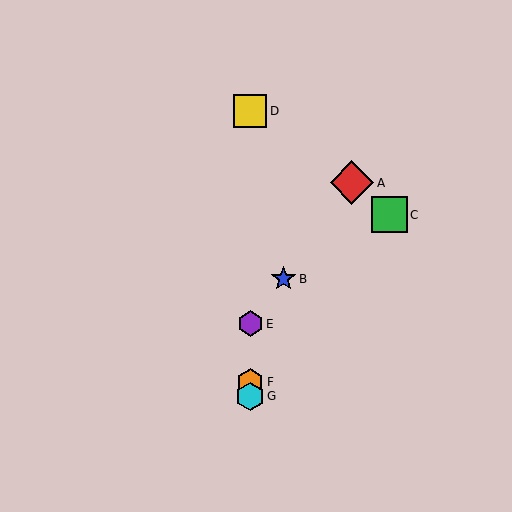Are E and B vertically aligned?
No, E is at x≈250 and B is at x≈283.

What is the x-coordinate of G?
Object G is at x≈250.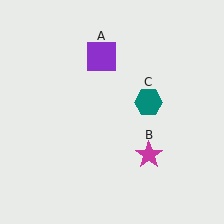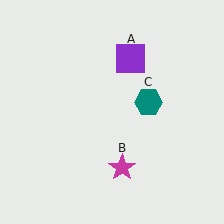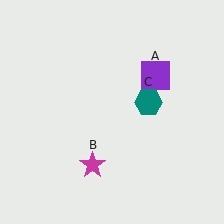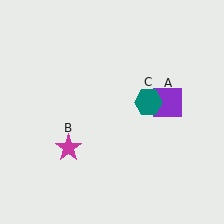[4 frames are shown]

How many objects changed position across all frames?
2 objects changed position: purple square (object A), magenta star (object B).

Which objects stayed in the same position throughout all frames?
Teal hexagon (object C) remained stationary.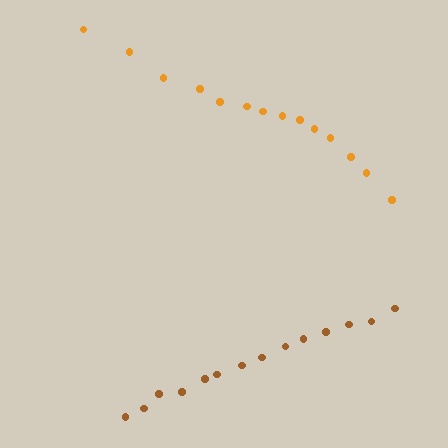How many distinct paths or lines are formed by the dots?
There are 2 distinct paths.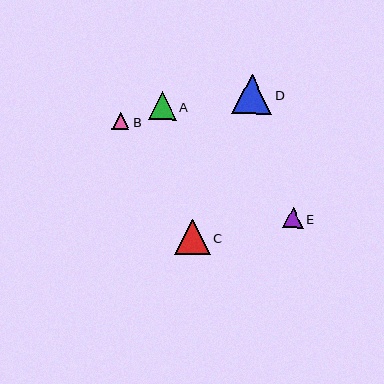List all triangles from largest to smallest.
From largest to smallest: D, C, A, E, B.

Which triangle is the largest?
Triangle D is the largest with a size of approximately 40 pixels.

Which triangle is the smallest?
Triangle B is the smallest with a size of approximately 17 pixels.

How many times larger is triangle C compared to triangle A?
Triangle C is approximately 1.3 times the size of triangle A.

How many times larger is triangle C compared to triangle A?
Triangle C is approximately 1.3 times the size of triangle A.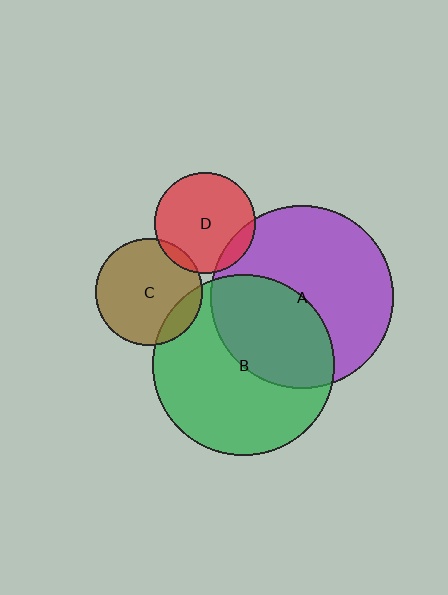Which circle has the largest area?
Circle A (purple).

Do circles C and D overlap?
Yes.